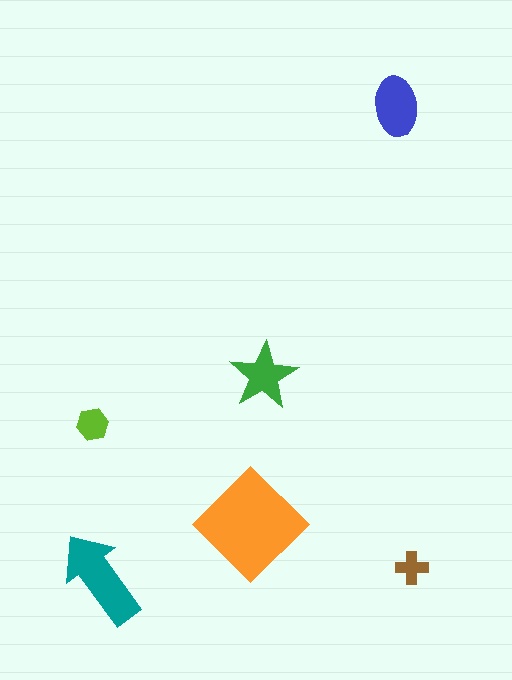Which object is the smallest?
The brown cross.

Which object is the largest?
The orange diamond.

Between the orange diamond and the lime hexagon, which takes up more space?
The orange diamond.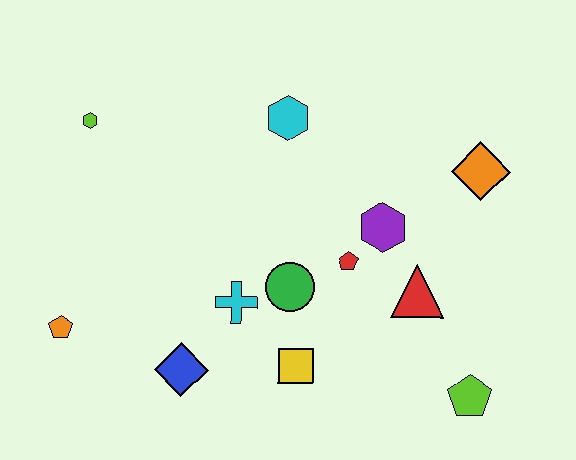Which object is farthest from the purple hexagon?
The orange pentagon is farthest from the purple hexagon.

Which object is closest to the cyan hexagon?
The purple hexagon is closest to the cyan hexagon.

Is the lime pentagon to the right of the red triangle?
Yes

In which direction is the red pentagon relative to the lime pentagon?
The red pentagon is above the lime pentagon.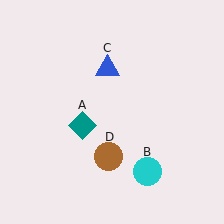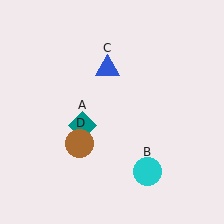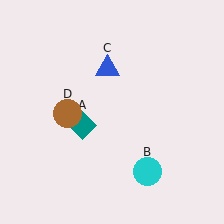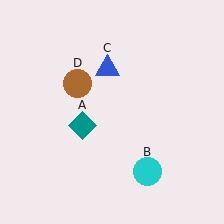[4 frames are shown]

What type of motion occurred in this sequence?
The brown circle (object D) rotated clockwise around the center of the scene.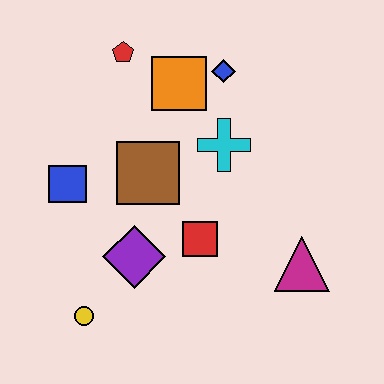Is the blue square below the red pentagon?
Yes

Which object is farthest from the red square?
The red pentagon is farthest from the red square.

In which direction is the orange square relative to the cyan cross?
The orange square is above the cyan cross.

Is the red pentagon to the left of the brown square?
Yes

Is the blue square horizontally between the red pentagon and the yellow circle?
No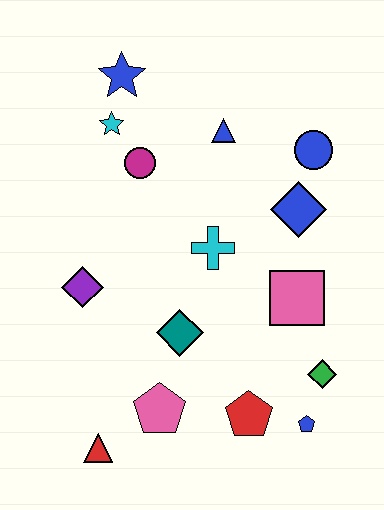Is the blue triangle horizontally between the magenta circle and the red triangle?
No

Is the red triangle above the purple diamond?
No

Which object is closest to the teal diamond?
The pink pentagon is closest to the teal diamond.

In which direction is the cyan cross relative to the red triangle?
The cyan cross is above the red triangle.